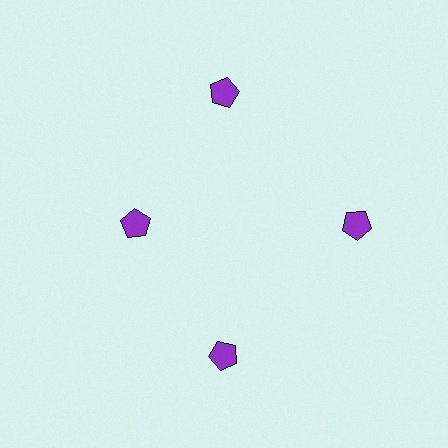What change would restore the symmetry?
The symmetry would be restored by moving it outward, back onto the ring so that all 4 pentagons sit at equal angles and equal distance from the center.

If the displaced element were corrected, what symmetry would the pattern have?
It would have 4-fold rotational symmetry — the pattern would map onto itself every 90 degrees.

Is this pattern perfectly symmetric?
No. The 4 purple pentagons are arranged in a ring, but one element near the 9 o'clock position is pulled inward toward the center, breaking the 4-fold rotational symmetry.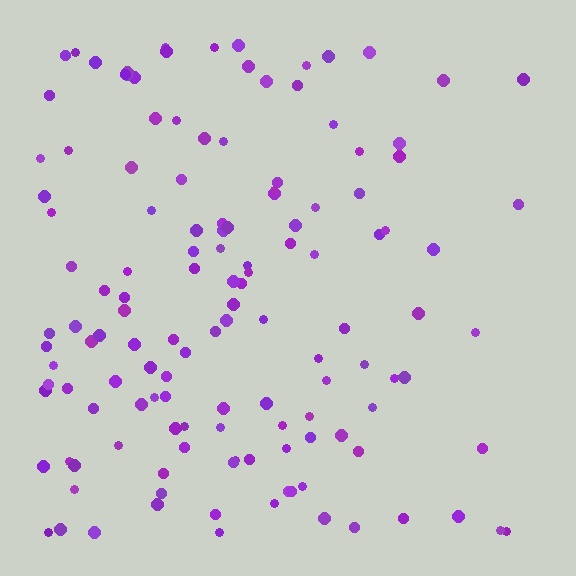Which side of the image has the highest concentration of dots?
The left.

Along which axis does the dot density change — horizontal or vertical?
Horizontal.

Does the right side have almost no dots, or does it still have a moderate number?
Still a moderate number, just noticeably fewer than the left.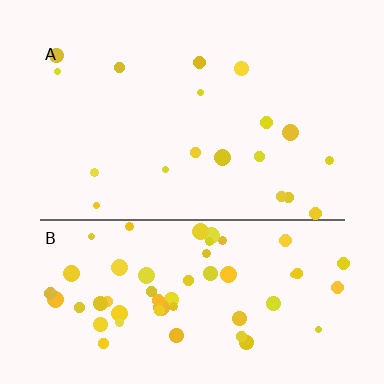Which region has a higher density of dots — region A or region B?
B (the bottom).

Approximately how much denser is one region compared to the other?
Approximately 3.1× — region B over region A.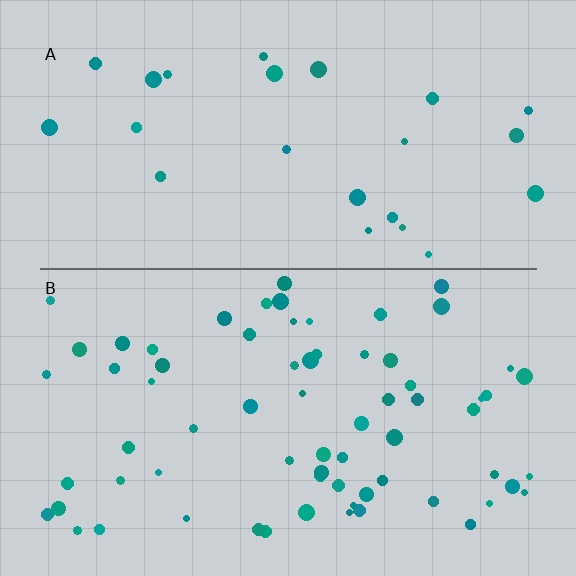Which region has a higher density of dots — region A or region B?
B (the bottom).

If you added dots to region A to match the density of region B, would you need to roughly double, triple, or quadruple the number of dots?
Approximately triple.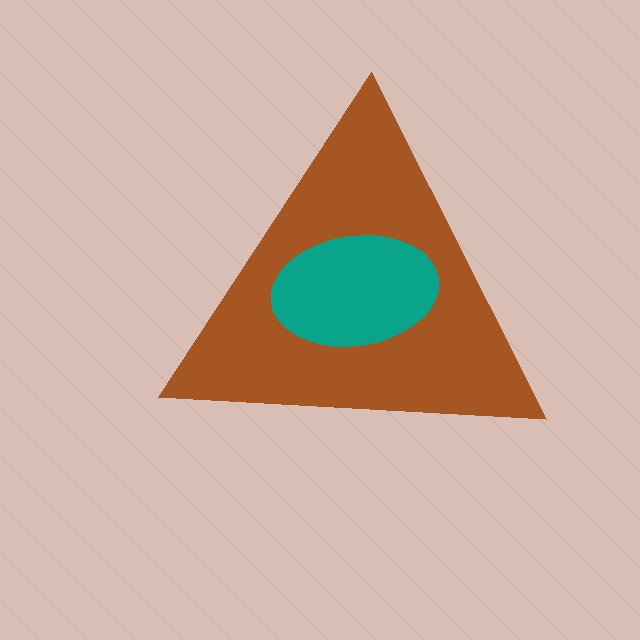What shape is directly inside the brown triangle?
The teal ellipse.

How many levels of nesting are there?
2.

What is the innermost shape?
The teal ellipse.